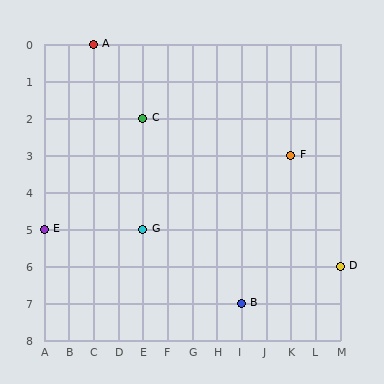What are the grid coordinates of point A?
Point A is at grid coordinates (C, 0).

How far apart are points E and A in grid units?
Points E and A are 2 columns and 5 rows apart (about 5.4 grid units diagonally).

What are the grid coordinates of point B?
Point B is at grid coordinates (I, 7).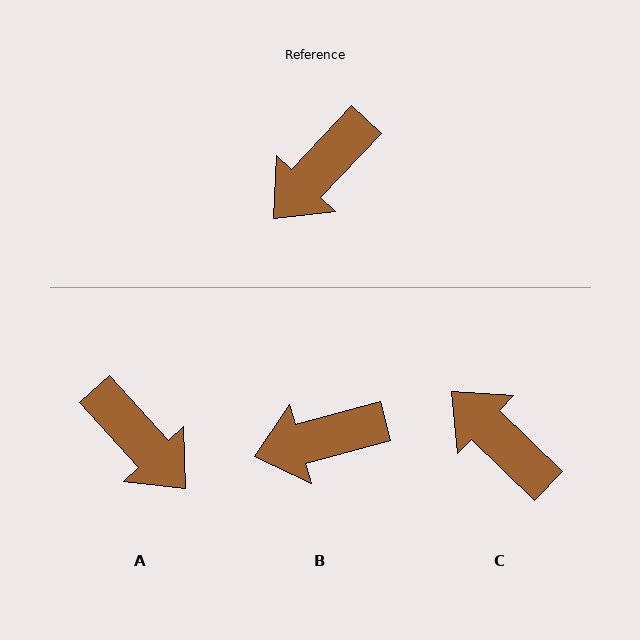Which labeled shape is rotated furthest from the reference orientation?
C, about 91 degrees away.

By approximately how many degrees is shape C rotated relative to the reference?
Approximately 91 degrees clockwise.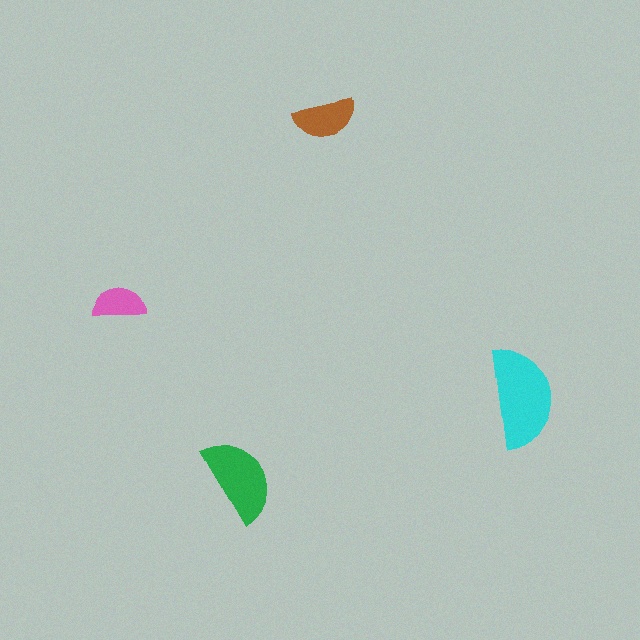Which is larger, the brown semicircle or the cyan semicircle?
The cyan one.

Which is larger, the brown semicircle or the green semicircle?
The green one.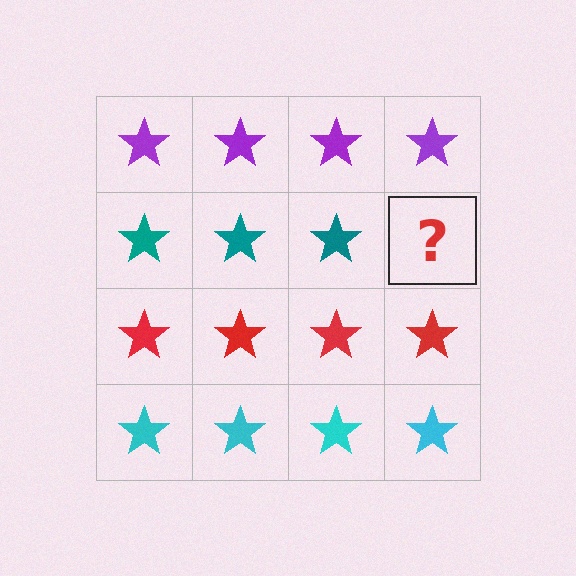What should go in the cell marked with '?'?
The missing cell should contain a teal star.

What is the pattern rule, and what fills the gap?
The rule is that each row has a consistent color. The gap should be filled with a teal star.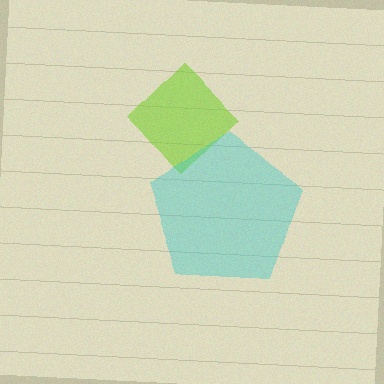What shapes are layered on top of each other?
The layered shapes are: a lime diamond, a cyan pentagon.